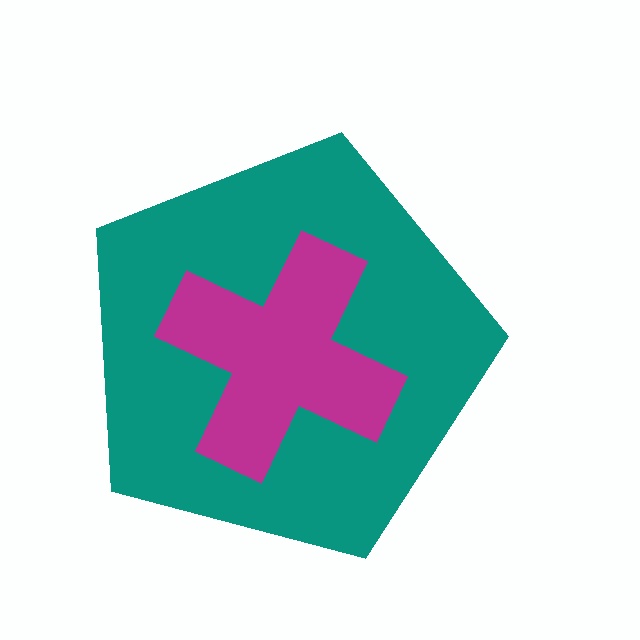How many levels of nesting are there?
2.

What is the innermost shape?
The magenta cross.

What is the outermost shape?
The teal pentagon.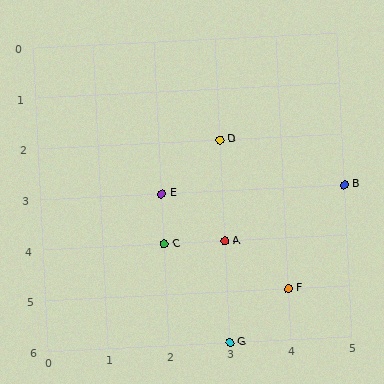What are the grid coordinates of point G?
Point G is at grid coordinates (3, 6).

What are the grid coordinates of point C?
Point C is at grid coordinates (2, 4).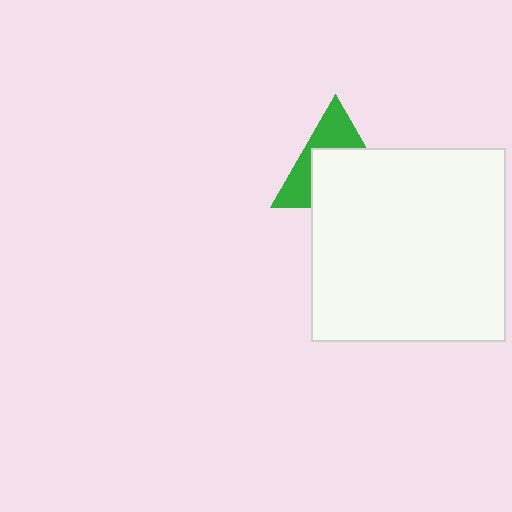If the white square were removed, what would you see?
You would see the complete green triangle.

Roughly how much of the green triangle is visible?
A small part of it is visible (roughly 42%).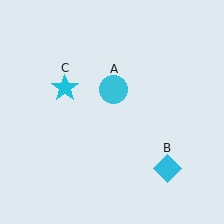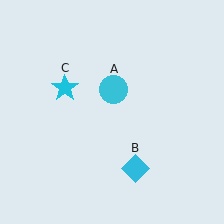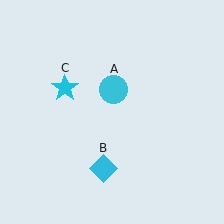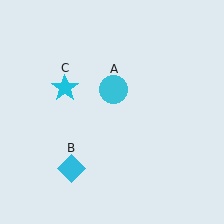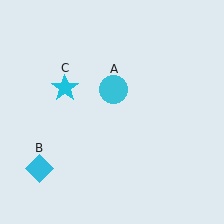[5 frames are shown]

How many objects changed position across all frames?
1 object changed position: cyan diamond (object B).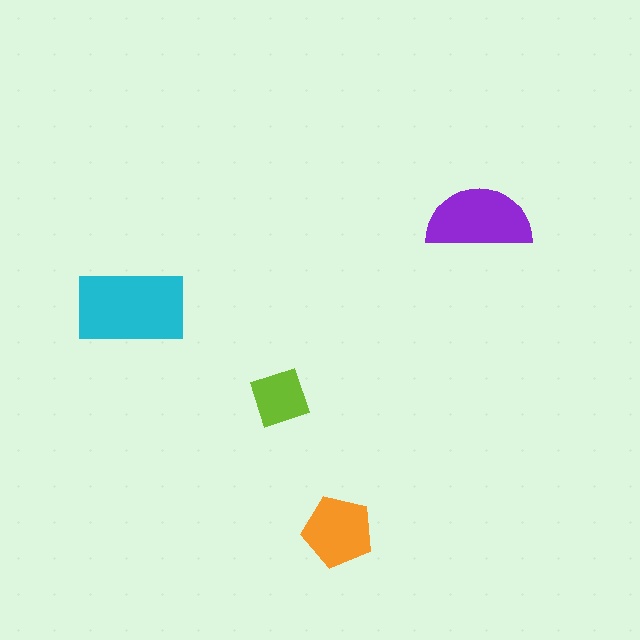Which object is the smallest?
The lime diamond.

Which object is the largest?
The cyan rectangle.